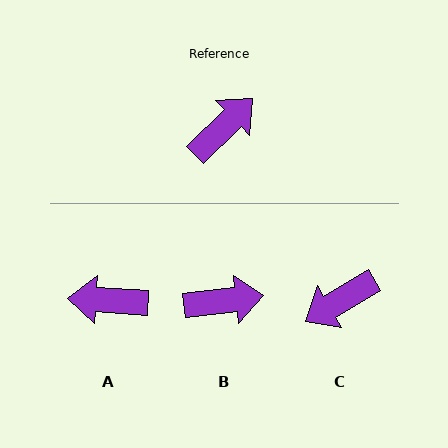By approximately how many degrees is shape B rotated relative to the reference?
Approximately 38 degrees clockwise.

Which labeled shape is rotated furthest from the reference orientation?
C, about 166 degrees away.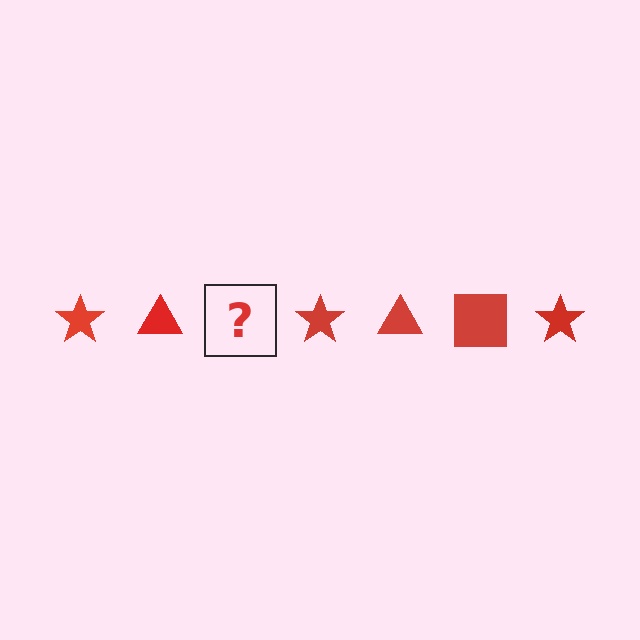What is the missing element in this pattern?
The missing element is a red square.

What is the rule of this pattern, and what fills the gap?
The rule is that the pattern cycles through star, triangle, square shapes in red. The gap should be filled with a red square.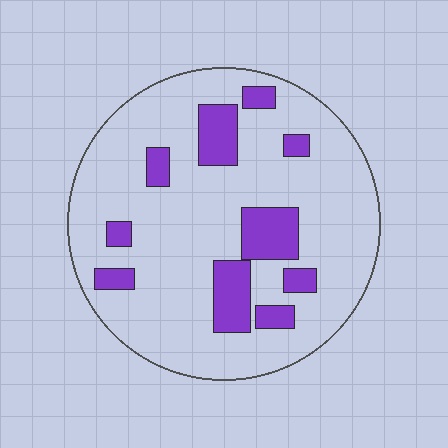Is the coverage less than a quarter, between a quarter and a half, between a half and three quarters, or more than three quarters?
Less than a quarter.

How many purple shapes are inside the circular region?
10.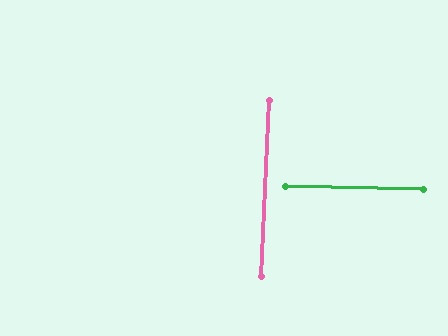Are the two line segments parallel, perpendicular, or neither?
Perpendicular — they meet at approximately 89°.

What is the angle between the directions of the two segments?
Approximately 89 degrees.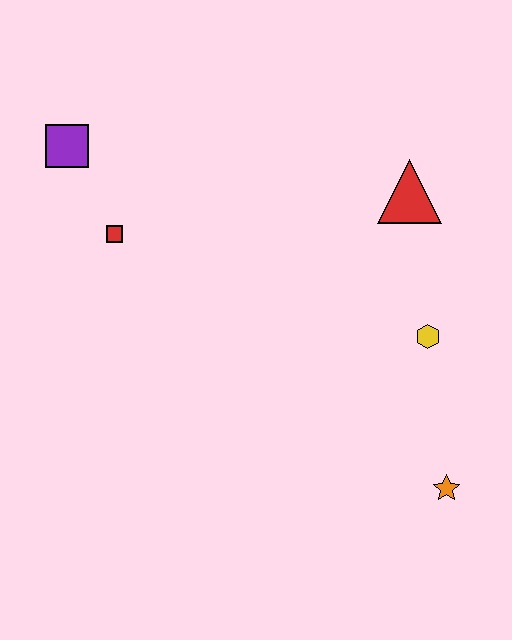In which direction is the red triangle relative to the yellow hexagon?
The red triangle is above the yellow hexagon.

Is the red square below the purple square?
Yes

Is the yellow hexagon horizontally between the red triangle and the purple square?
No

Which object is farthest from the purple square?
The orange star is farthest from the purple square.